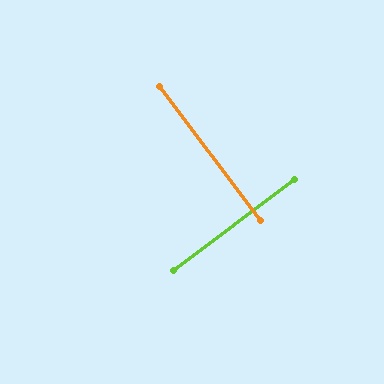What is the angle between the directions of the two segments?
Approximately 90 degrees.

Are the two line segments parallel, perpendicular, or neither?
Perpendicular — they meet at approximately 90°.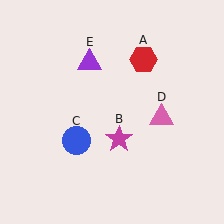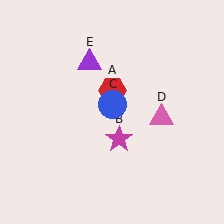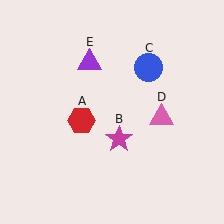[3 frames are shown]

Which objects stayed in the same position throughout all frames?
Magenta star (object B) and pink triangle (object D) and purple triangle (object E) remained stationary.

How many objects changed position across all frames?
2 objects changed position: red hexagon (object A), blue circle (object C).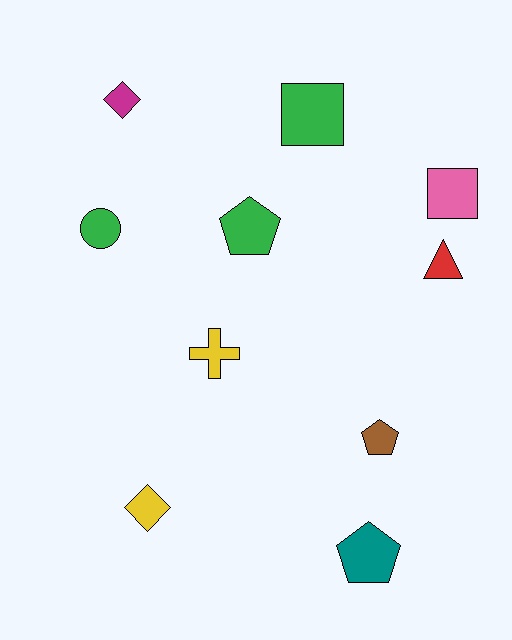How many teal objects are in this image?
There is 1 teal object.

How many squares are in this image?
There are 2 squares.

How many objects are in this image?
There are 10 objects.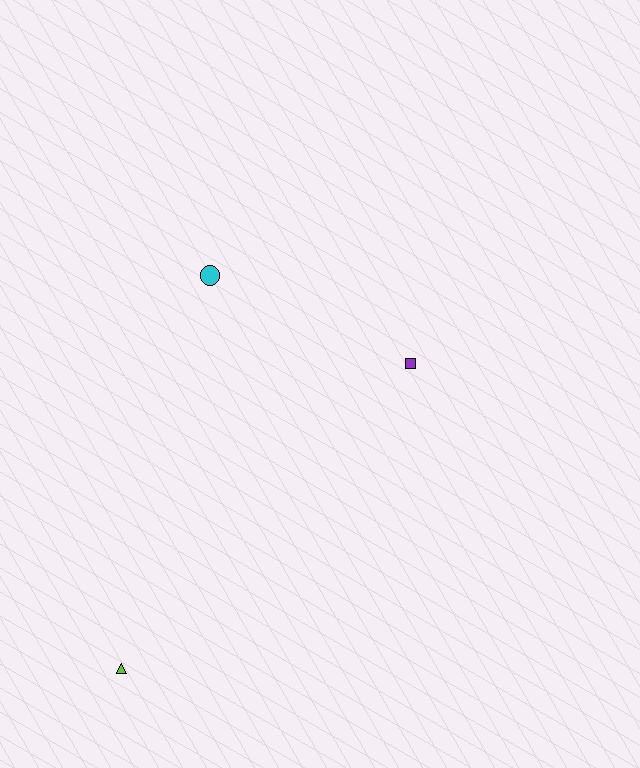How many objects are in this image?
There are 3 objects.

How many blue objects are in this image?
There are no blue objects.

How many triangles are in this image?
There is 1 triangle.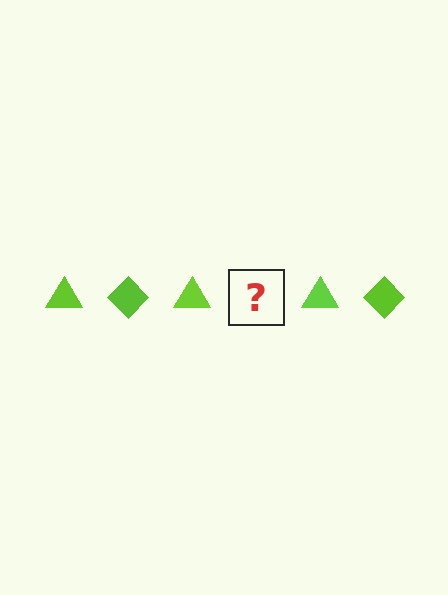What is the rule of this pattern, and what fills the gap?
The rule is that the pattern cycles through triangle, diamond shapes in lime. The gap should be filled with a lime diamond.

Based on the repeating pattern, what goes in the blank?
The blank should be a lime diamond.